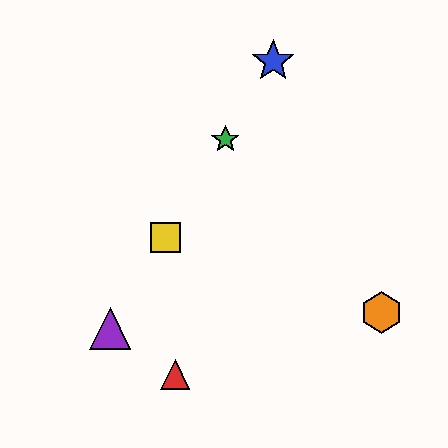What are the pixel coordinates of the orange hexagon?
The orange hexagon is at (381, 313).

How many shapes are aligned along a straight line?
4 shapes (the blue star, the green star, the yellow square, the purple triangle) are aligned along a straight line.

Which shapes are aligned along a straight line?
The blue star, the green star, the yellow square, the purple triangle are aligned along a straight line.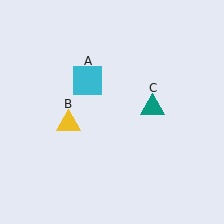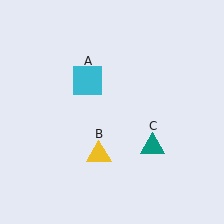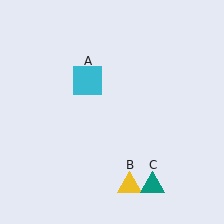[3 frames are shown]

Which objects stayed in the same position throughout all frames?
Cyan square (object A) remained stationary.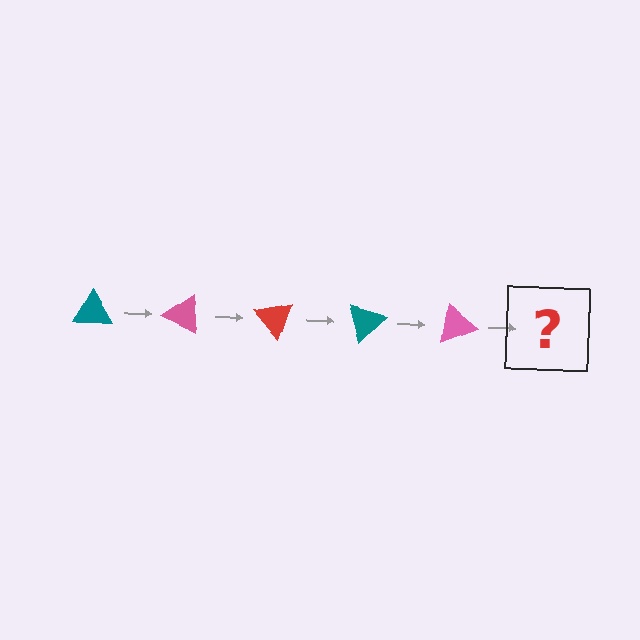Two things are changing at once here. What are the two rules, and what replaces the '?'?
The two rules are that it rotates 25 degrees each step and the color cycles through teal, pink, and red. The '?' should be a red triangle, rotated 125 degrees from the start.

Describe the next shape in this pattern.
It should be a red triangle, rotated 125 degrees from the start.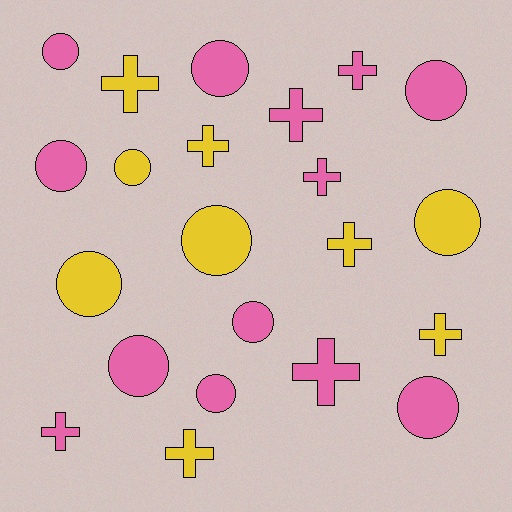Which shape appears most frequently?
Circle, with 12 objects.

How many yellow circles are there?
There are 4 yellow circles.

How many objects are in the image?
There are 22 objects.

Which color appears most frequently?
Pink, with 13 objects.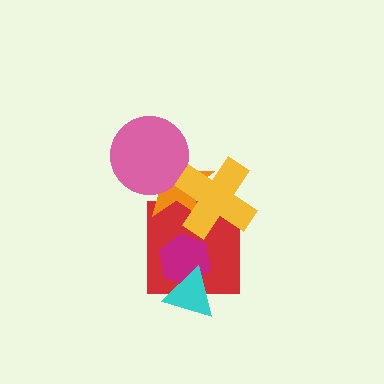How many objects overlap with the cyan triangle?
2 objects overlap with the cyan triangle.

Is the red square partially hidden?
Yes, it is partially covered by another shape.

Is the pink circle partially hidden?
No, no other shape covers it.